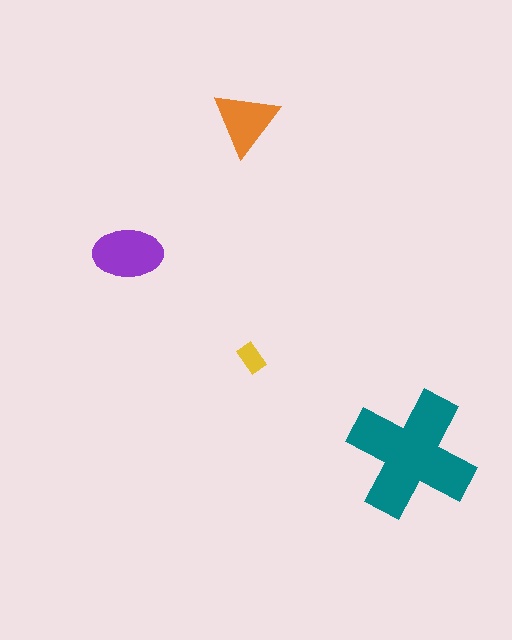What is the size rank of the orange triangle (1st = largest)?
3rd.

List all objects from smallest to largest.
The yellow rectangle, the orange triangle, the purple ellipse, the teal cross.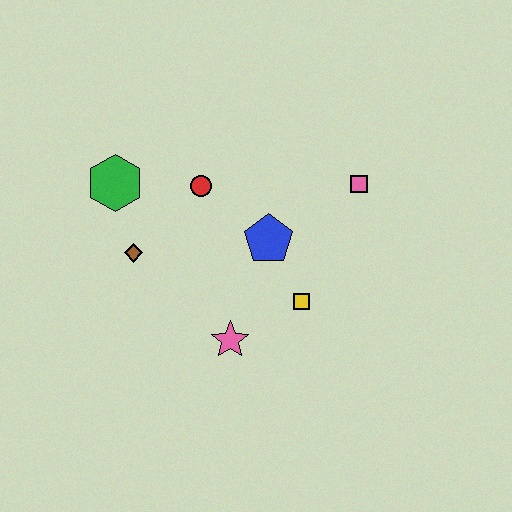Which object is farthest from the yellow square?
The green hexagon is farthest from the yellow square.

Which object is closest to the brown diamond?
The green hexagon is closest to the brown diamond.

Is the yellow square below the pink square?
Yes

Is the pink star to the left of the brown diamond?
No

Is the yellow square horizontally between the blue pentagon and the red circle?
No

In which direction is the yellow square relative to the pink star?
The yellow square is to the right of the pink star.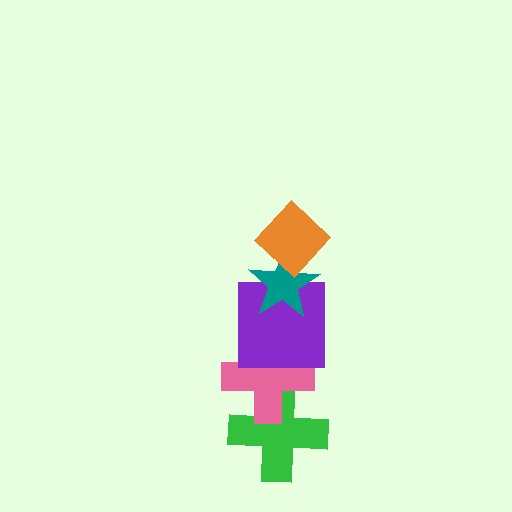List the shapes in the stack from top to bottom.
From top to bottom: the orange diamond, the teal star, the purple square, the pink cross, the green cross.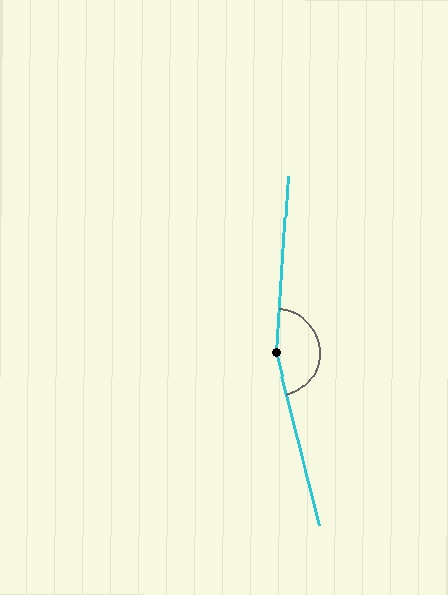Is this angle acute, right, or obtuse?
It is obtuse.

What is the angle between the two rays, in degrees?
Approximately 162 degrees.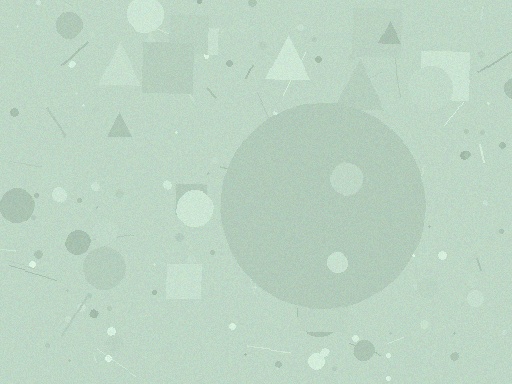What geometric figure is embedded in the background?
A circle is embedded in the background.